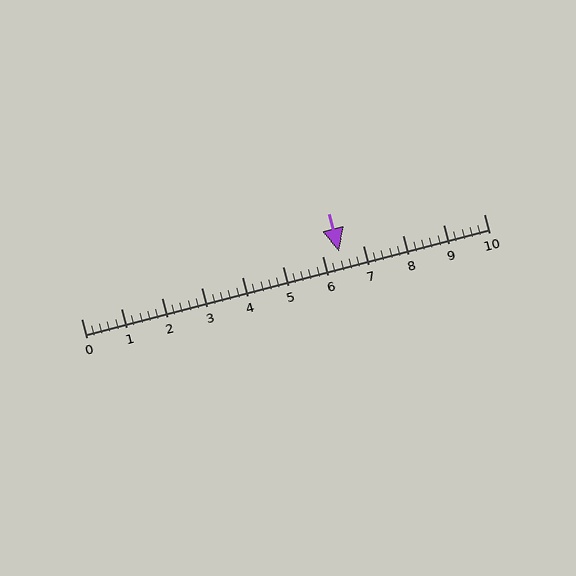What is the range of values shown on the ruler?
The ruler shows values from 0 to 10.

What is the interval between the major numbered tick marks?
The major tick marks are spaced 1 units apart.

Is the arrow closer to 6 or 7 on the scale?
The arrow is closer to 6.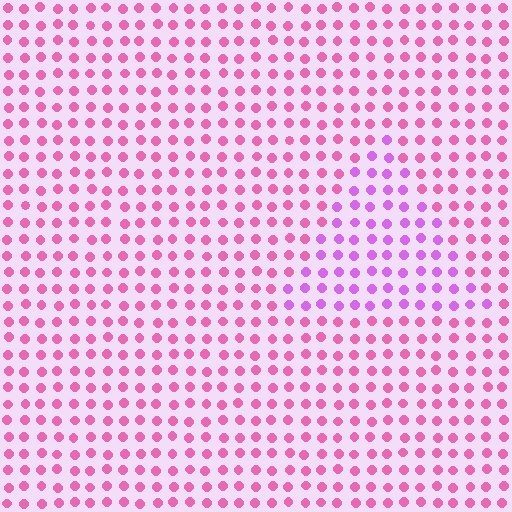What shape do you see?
I see a triangle.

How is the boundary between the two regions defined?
The boundary is defined purely by a slight shift in hue (about 34 degrees). Spacing, size, and orientation are identical on both sides.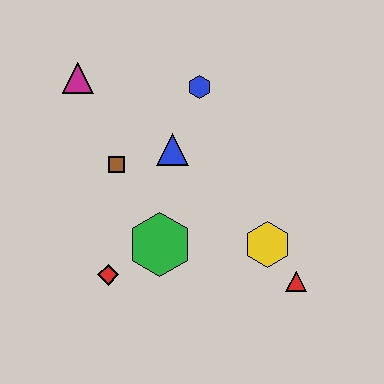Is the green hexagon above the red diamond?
Yes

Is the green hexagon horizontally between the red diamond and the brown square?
No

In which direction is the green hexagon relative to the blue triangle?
The green hexagon is below the blue triangle.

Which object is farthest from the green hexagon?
The magenta triangle is farthest from the green hexagon.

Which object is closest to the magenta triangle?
The brown square is closest to the magenta triangle.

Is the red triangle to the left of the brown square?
No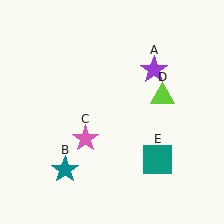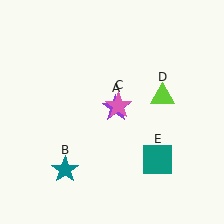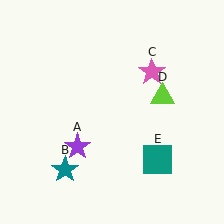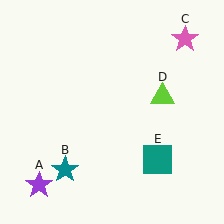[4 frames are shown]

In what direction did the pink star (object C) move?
The pink star (object C) moved up and to the right.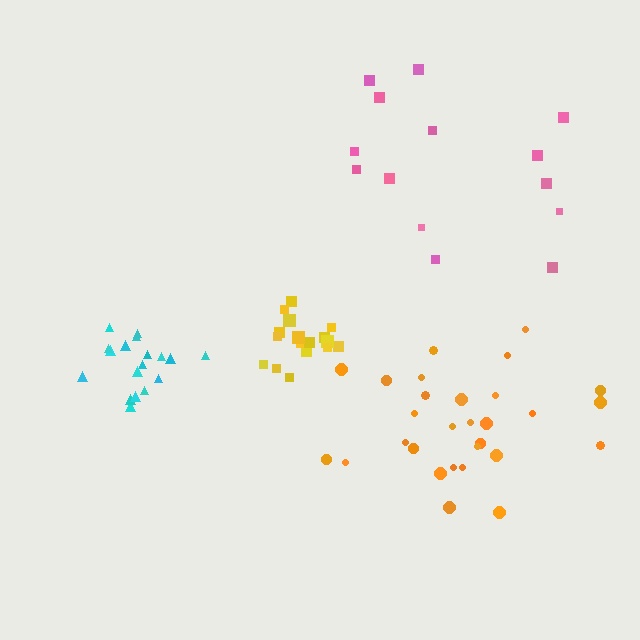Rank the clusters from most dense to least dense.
yellow, cyan, orange, pink.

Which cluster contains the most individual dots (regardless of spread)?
Orange (29).